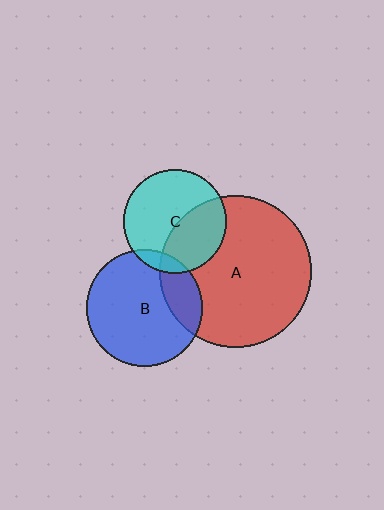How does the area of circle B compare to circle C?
Approximately 1.3 times.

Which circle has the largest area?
Circle A (red).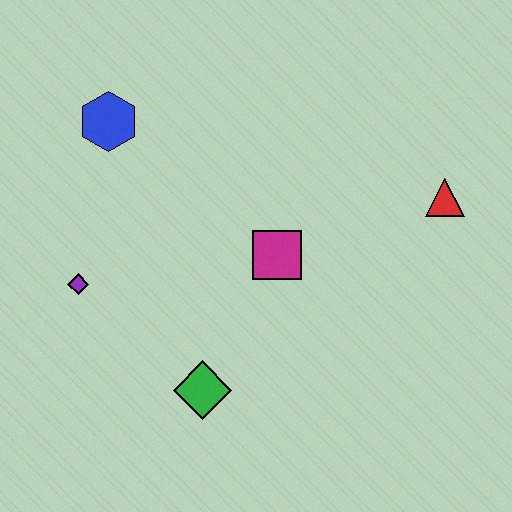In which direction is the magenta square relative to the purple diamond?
The magenta square is to the right of the purple diamond.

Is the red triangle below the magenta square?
No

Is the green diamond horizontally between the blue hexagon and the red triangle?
Yes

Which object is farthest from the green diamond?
The red triangle is farthest from the green diamond.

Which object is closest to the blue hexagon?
The purple diamond is closest to the blue hexagon.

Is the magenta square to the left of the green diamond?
No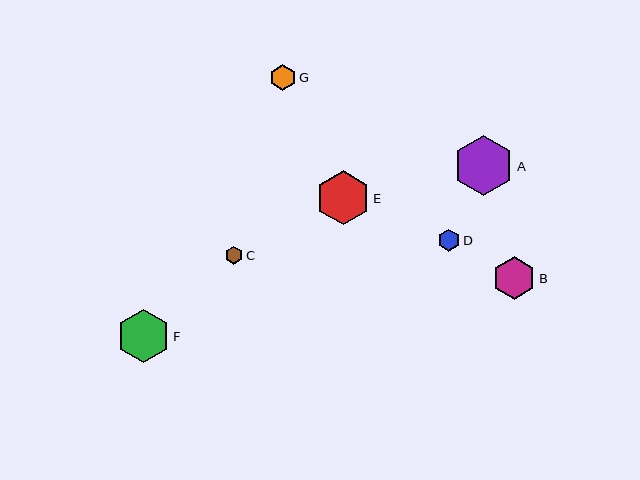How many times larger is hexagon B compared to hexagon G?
Hexagon B is approximately 1.7 times the size of hexagon G.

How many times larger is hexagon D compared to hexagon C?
Hexagon D is approximately 1.2 times the size of hexagon C.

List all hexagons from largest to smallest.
From largest to smallest: A, E, F, B, G, D, C.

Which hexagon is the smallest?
Hexagon C is the smallest with a size of approximately 18 pixels.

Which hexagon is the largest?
Hexagon A is the largest with a size of approximately 60 pixels.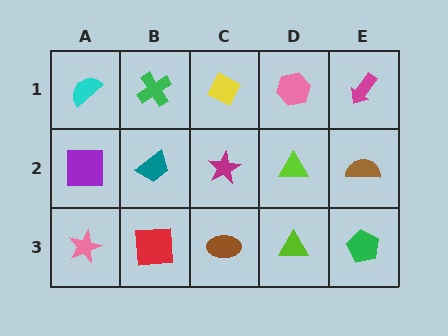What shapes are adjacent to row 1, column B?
A teal trapezoid (row 2, column B), a cyan semicircle (row 1, column A), a yellow diamond (row 1, column C).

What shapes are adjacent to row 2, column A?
A cyan semicircle (row 1, column A), a pink star (row 3, column A), a teal trapezoid (row 2, column B).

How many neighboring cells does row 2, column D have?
4.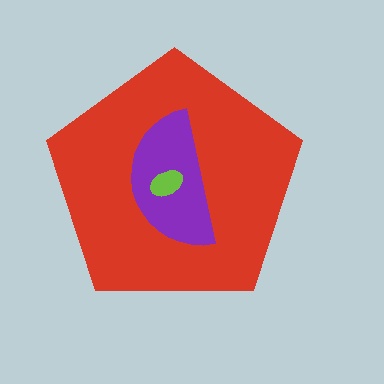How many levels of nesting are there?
3.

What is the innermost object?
The lime ellipse.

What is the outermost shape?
The red pentagon.